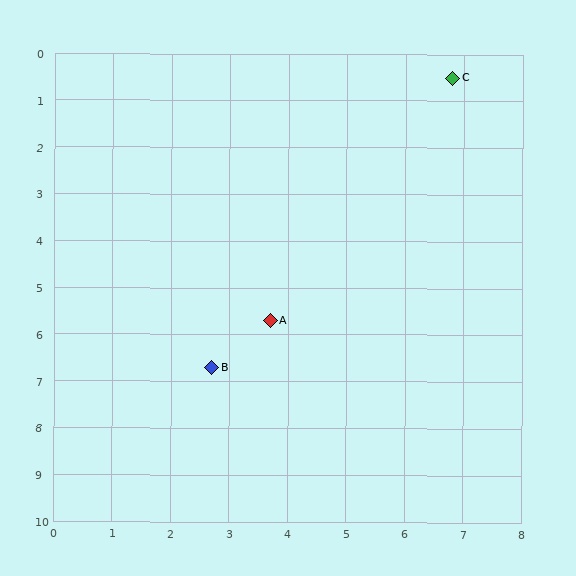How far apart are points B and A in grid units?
Points B and A are about 1.4 grid units apart.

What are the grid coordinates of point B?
Point B is at approximately (2.7, 6.7).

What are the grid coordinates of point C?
Point C is at approximately (6.8, 0.5).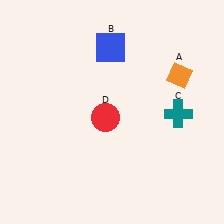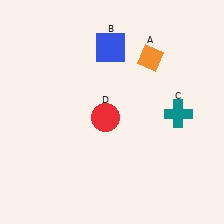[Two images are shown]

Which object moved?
The orange diamond (A) moved left.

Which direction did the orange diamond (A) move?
The orange diamond (A) moved left.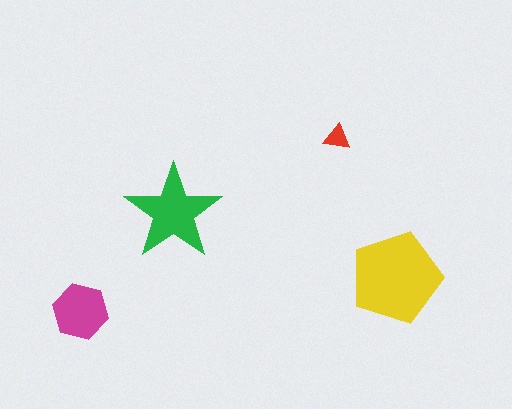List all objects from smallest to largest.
The red triangle, the magenta hexagon, the green star, the yellow pentagon.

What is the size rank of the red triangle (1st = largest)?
4th.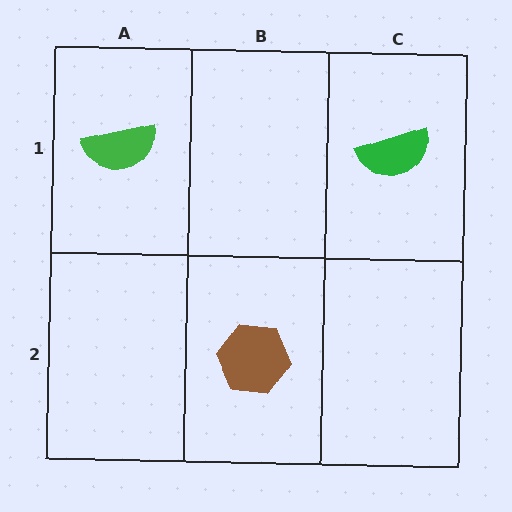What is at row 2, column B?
A brown hexagon.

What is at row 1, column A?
A green semicircle.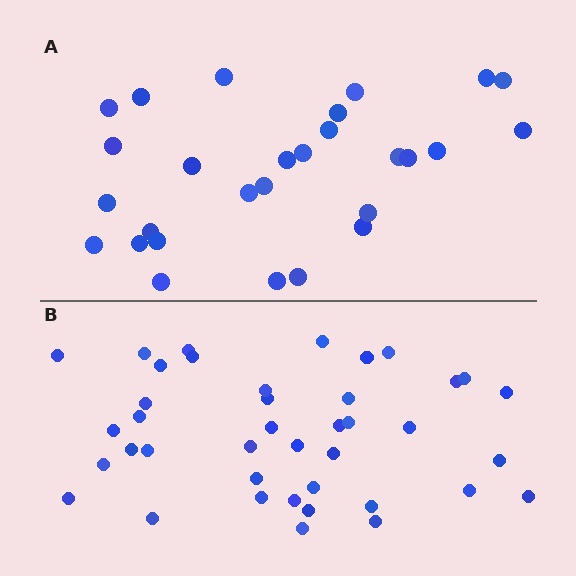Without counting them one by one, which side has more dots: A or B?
Region B (the bottom region) has more dots.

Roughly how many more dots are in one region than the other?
Region B has roughly 12 or so more dots than region A.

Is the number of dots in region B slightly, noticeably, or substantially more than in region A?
Region B has noticeably more, but not dramatically so. The ratio is roughly 1.4 to 1.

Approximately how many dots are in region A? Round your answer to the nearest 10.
About 30 dots. (The exact count is 28, which rounds to 30.)